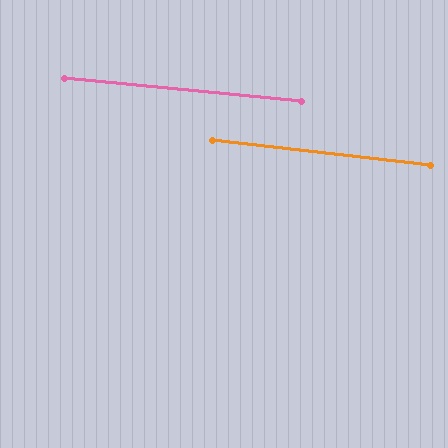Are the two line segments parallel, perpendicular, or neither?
Parallel — their directions differ by only 1.2°.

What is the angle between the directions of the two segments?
Approximately 1 degree.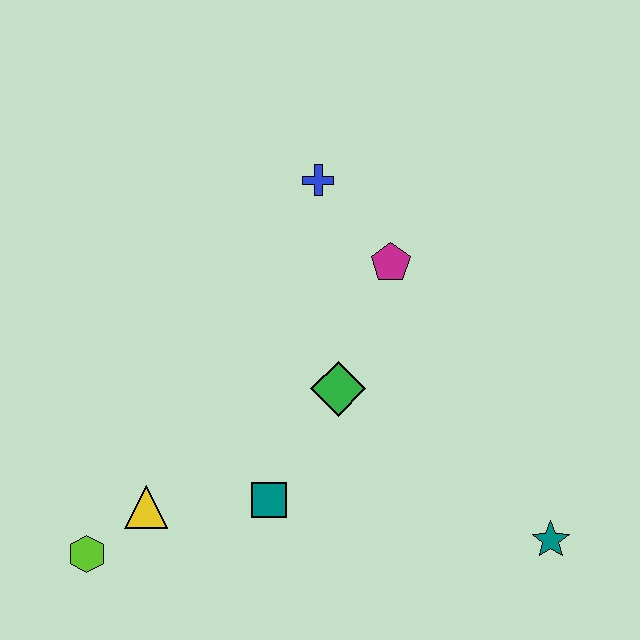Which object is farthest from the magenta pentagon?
The lime hexagon is farthest from the magenta pentagon.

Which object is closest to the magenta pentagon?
The blue cross is closest to the magenta pentagon.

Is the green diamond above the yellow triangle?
Yes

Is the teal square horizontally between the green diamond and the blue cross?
No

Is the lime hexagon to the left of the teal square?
Yes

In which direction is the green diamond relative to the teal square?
The green diamond is above the teal square.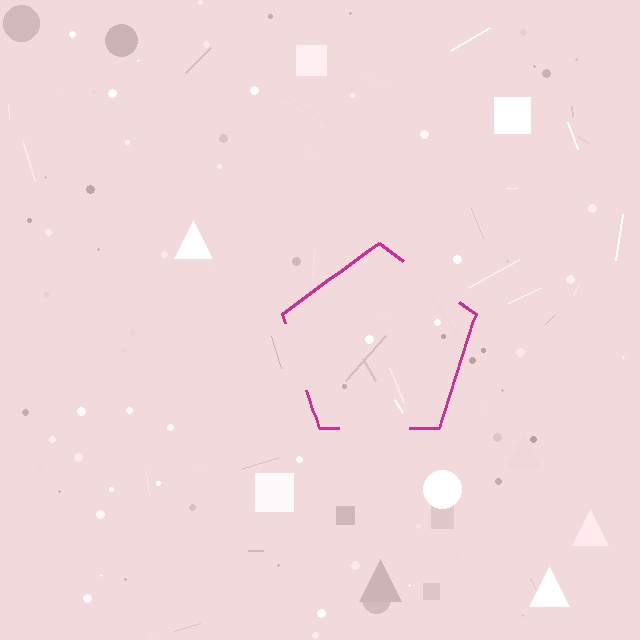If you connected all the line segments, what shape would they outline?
They would outline a pentagon.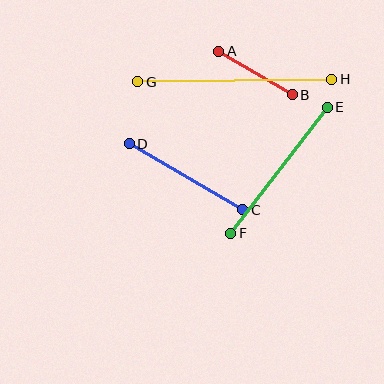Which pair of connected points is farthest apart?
Points G and H are farthest apart.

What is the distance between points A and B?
The distance is approximately 86 pixels.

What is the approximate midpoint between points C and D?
The midpoint is at approximately (186, 177) pixels.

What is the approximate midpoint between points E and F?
The midpoint is at approximately (279, 170) pixels.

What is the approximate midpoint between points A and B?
The midpoint is at approximately (255, 73) pixels.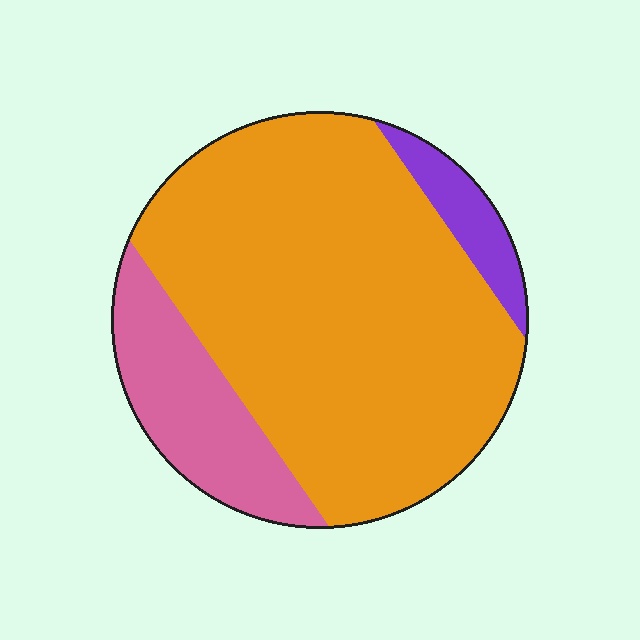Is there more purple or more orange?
Orange.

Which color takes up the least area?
Purple, at roughly 5%.